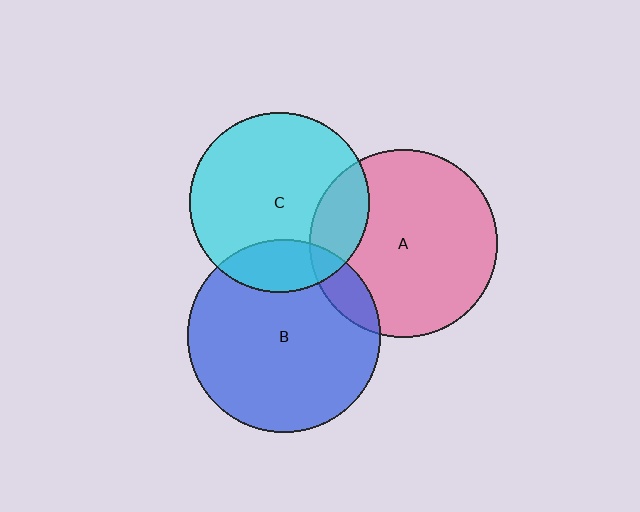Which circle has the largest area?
Circle B (blue).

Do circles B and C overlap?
Yes.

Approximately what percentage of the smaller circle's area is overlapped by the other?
Approximately 20%.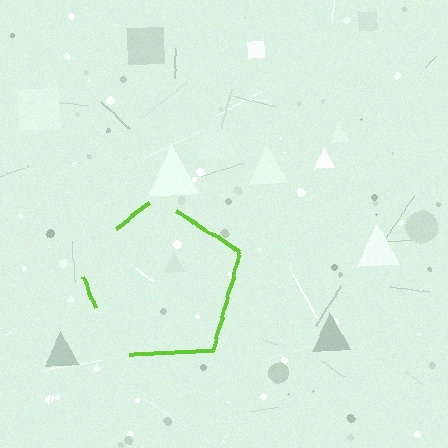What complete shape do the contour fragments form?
The contour fragments form a pentagon.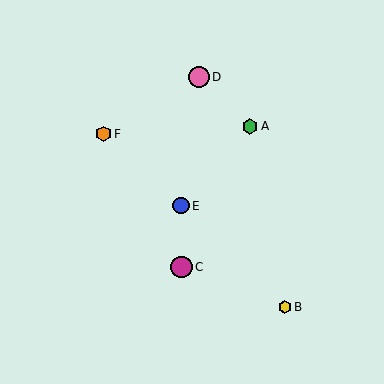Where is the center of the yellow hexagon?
The center of the yellow hexagon is at (285, 307).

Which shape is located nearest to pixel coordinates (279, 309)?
The yellow hexagon (labeled B) at (285, 307) is nearest to that location.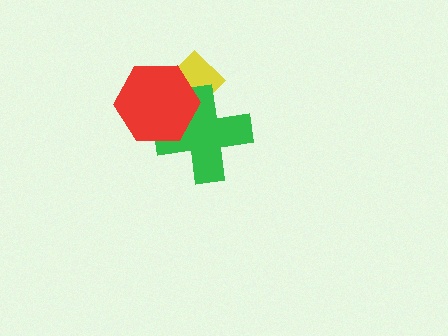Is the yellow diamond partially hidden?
Yes, it is partially covered by another shape.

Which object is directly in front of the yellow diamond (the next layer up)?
The green cross is directly in front of the yellow diamond.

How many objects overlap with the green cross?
2 objects overlap with the green cross.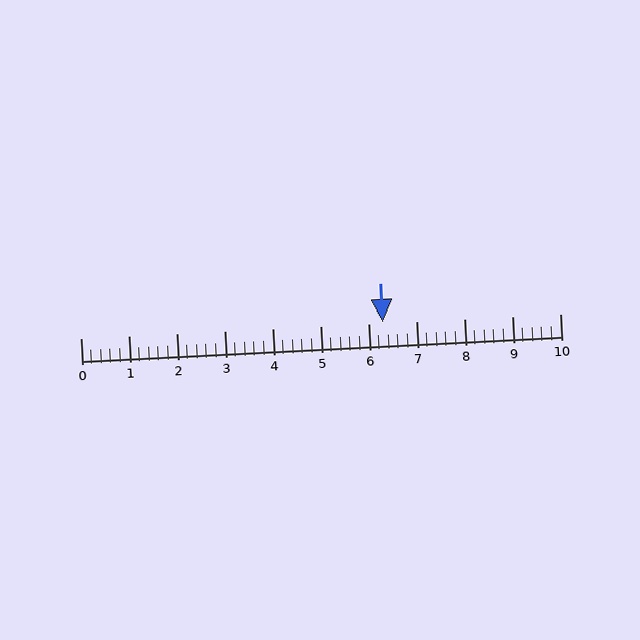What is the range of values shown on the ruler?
The ruler shows values from 0 to 10.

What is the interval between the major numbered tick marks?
The major tick marks are spaced 1 units apart.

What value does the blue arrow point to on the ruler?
The blue arrow points to approximately 6.3.